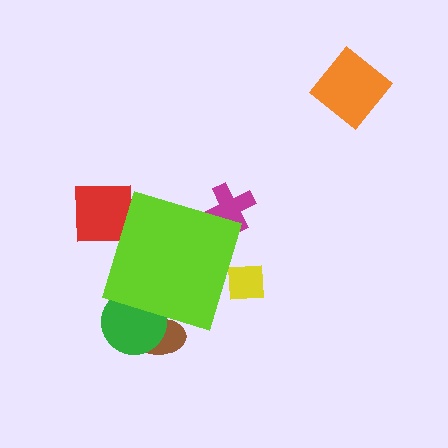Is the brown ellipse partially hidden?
Yes, the brown ellipse is partially hidden behind the lime diamond.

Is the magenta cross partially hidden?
Yes, the magenta cross is partially hidden behind the lime diamond.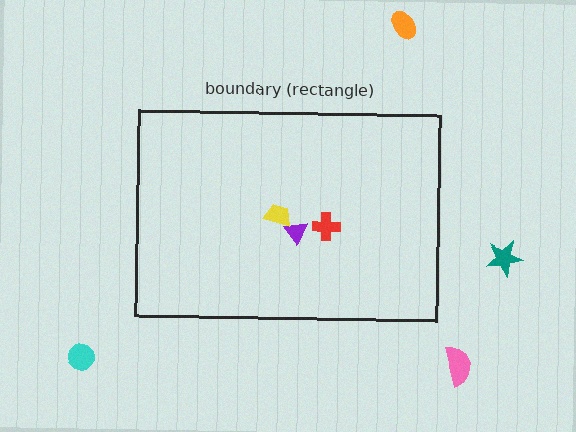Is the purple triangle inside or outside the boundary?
Inside.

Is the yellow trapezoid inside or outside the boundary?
Inside.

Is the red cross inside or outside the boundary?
Inside.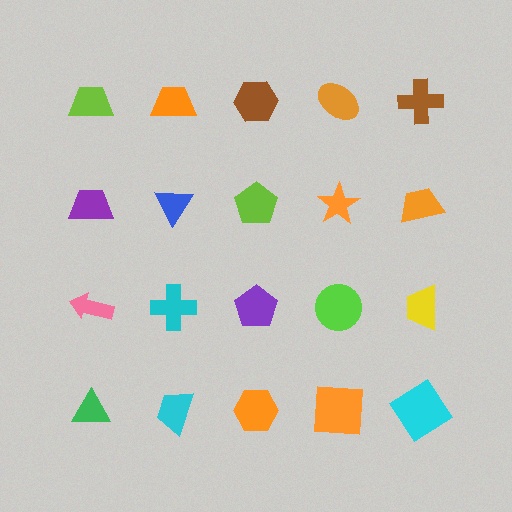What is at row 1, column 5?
A brown cross.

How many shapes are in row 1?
5 shapes.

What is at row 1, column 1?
A lime trapezoid.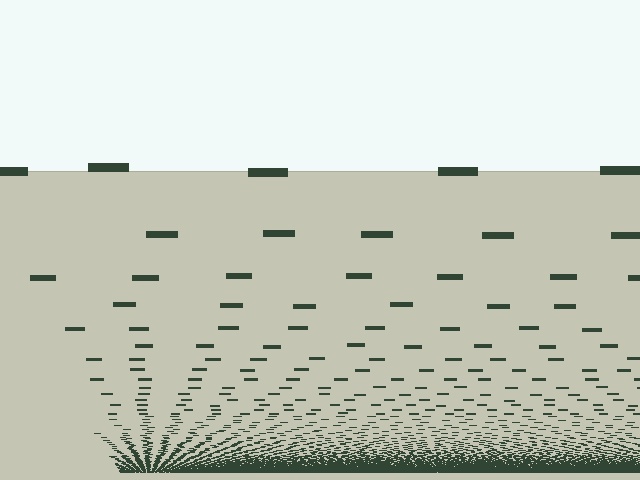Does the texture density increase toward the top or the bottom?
Density increases toward the bottom.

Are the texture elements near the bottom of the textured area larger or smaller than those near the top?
Smaller. The gradient is inverted — elements near the bottom are smaller and denser.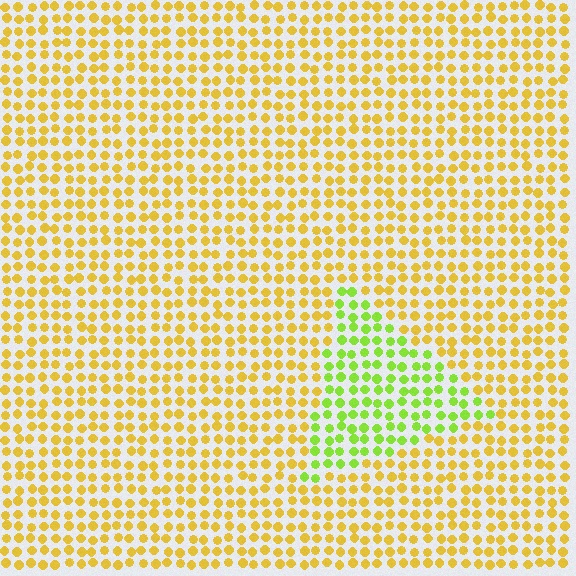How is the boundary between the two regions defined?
The boundary is defined purely by a slight shift in hue (about 45 degrees). Spacing, size, and orientation are identical on both sides.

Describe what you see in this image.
The image is filled with small yellow elements in a uniform arrangement. A triangle-shaped region is visible where the elements are tinted to a slightly different hue, forming a subtle color boundary.